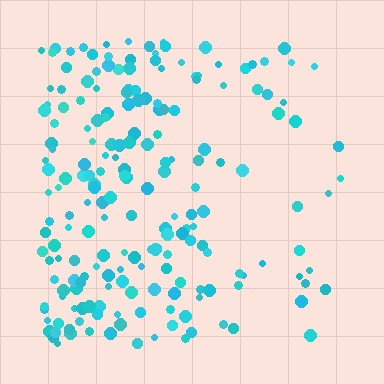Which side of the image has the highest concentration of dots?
The left.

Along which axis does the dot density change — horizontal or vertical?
Horizontal.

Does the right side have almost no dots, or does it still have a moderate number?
Still a moderate number, just noticeably fewer than the left.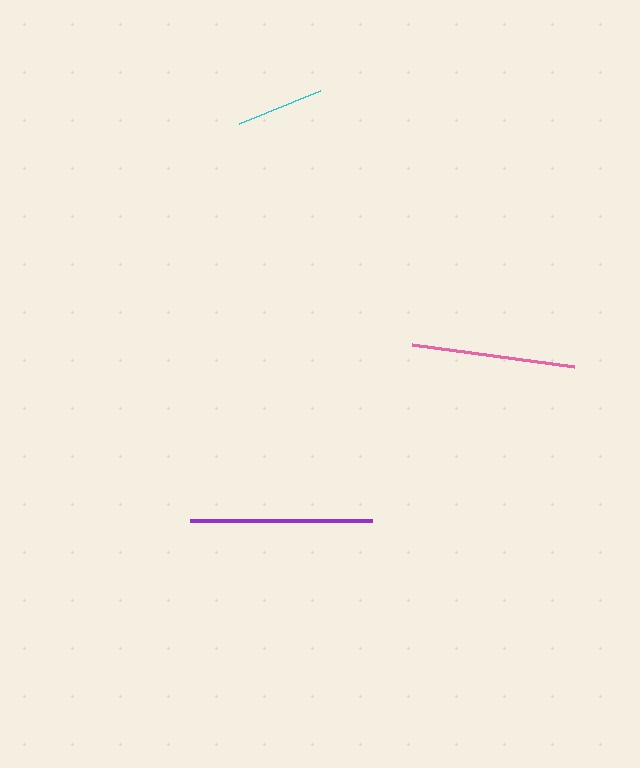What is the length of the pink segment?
The pink segment is approximately 164 pixels long.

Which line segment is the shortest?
The cyan line is the shortest at approximately 88 pixels.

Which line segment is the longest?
The purple line is the longest at approximately 182 pixels.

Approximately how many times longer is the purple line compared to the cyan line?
The purple line is approximately 2.1 times the length of the cyan line.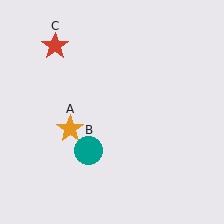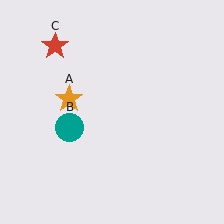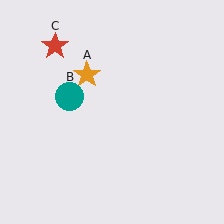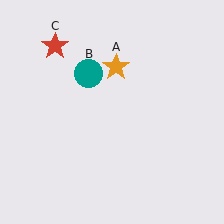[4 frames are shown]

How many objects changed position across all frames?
2 objects changed position: orange star (object A), teal circle (object B).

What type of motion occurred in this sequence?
The orange star (object A), teal circle (object B) rotated clockwise around the center of the scene.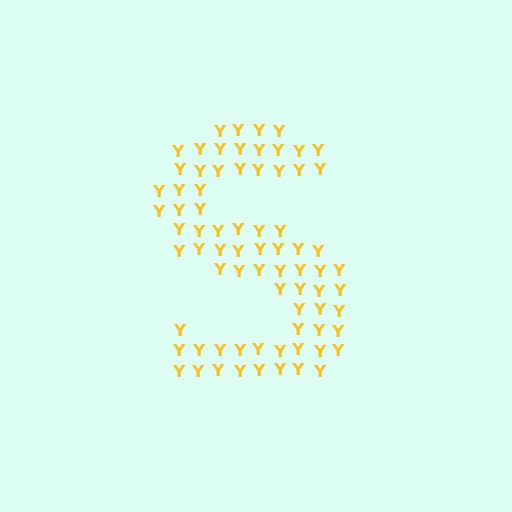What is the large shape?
The large shape is the letter S.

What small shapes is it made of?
It is made of small letter Y's.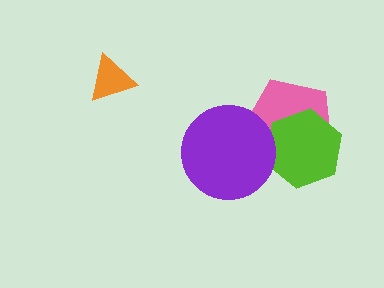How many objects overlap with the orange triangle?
0 objects overlap with the orange triangle.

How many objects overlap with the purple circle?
2 objects overlap with the purple circle.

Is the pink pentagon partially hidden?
Yes, it is partially covered by another shape.